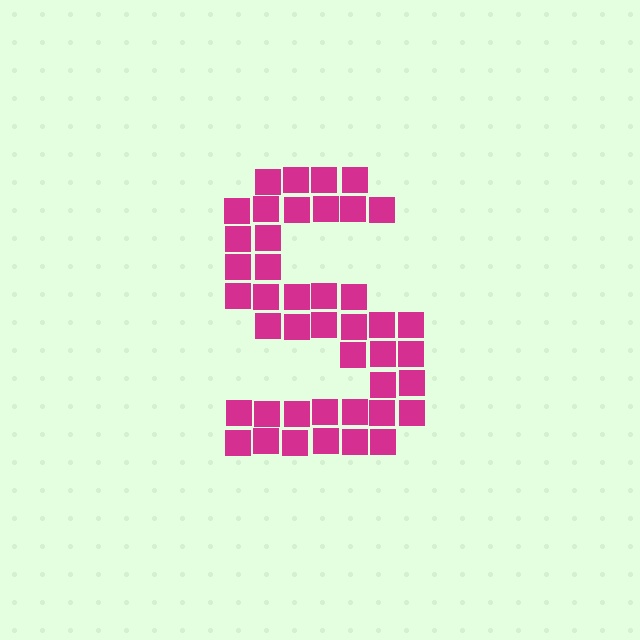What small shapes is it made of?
It is made of small squares.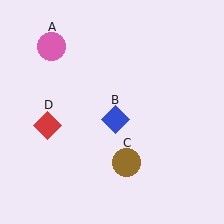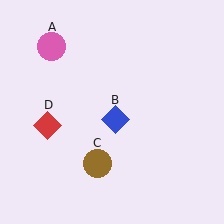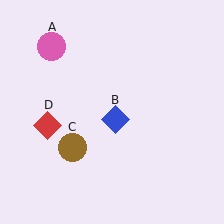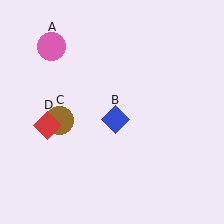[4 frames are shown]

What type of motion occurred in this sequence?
The brown circle (object C) rotated clockwise around the center of the scene.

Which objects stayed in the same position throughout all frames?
Pink circle (object A) and blue diamond (object B) and red diamond (object D) remained stationary.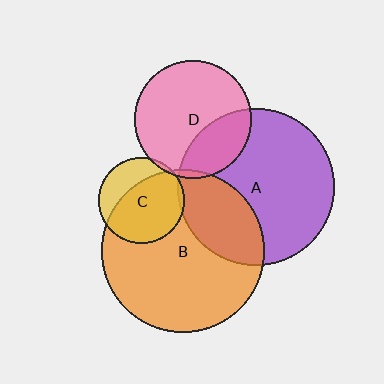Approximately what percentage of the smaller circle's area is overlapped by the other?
Approximately 5%.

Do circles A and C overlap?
Yes.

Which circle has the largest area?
Circle B (orange).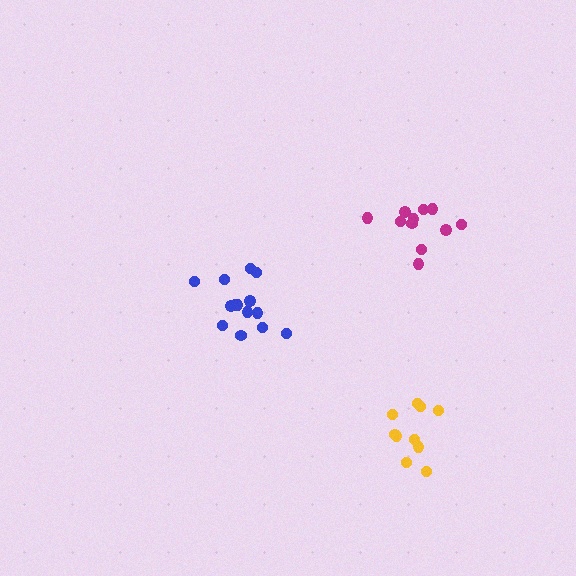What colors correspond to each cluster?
The clusters are colored: blue, magenta, yellow.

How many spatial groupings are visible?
There are 3 spatial groupings.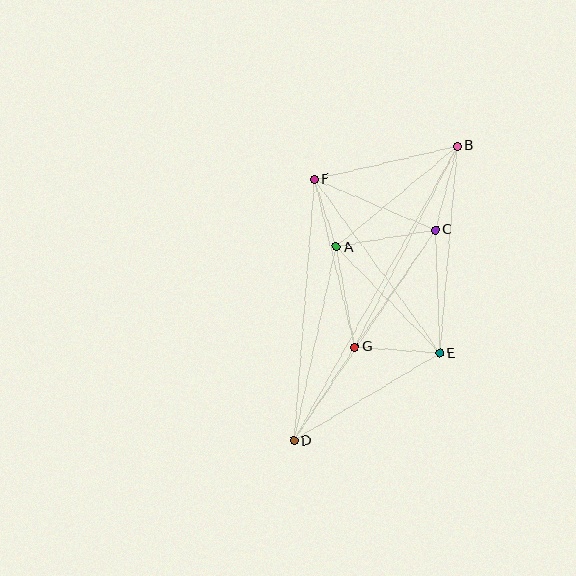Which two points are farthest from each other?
Points B and D are farthest from each other.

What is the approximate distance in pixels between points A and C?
The distance between A and C is approximately 101 pixels.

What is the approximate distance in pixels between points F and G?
The distance between F and G is approximately 172 pixels.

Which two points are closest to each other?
Points A and F are closest to each other.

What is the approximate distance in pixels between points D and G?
The distance between D and G is approximately 112 pixels.